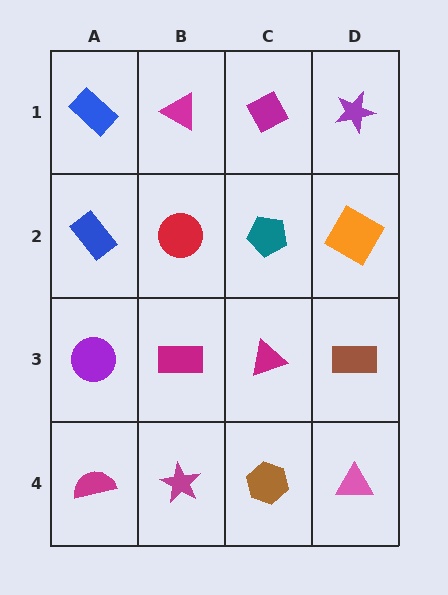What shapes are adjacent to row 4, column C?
A magenta triangle (row 3, column C), a magenta star (row 4, column B), a pink triangle (row 4, column D).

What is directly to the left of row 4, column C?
A magenta star.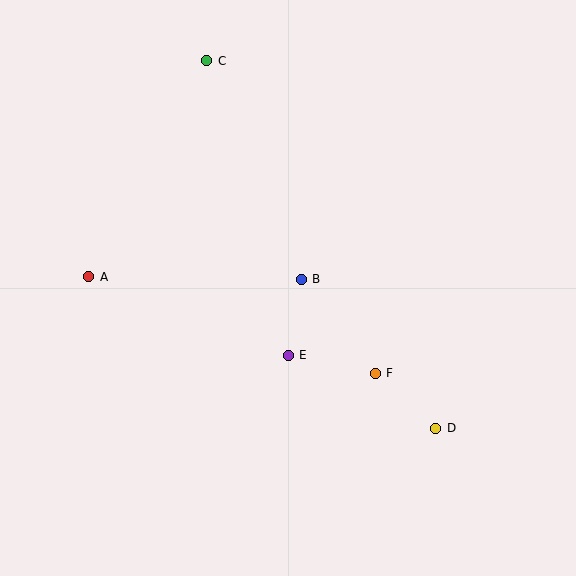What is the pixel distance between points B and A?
The distance between B and A is 212 pixels.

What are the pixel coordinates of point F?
Point F is at (375, 373).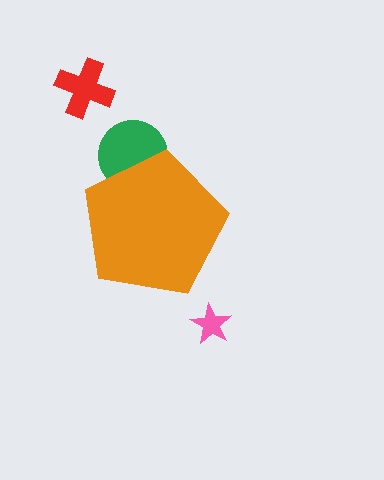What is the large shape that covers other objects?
An orange pentagon.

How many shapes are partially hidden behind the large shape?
1 shape is partially hidden.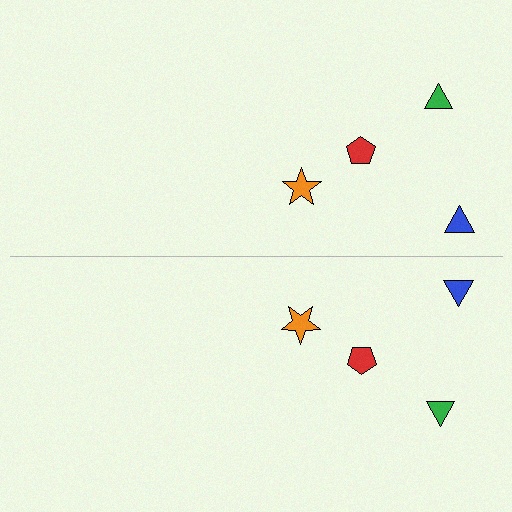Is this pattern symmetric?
Yes, this pattern has bilateral (reflection) symmetry.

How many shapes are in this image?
There are 8 shapes in this image.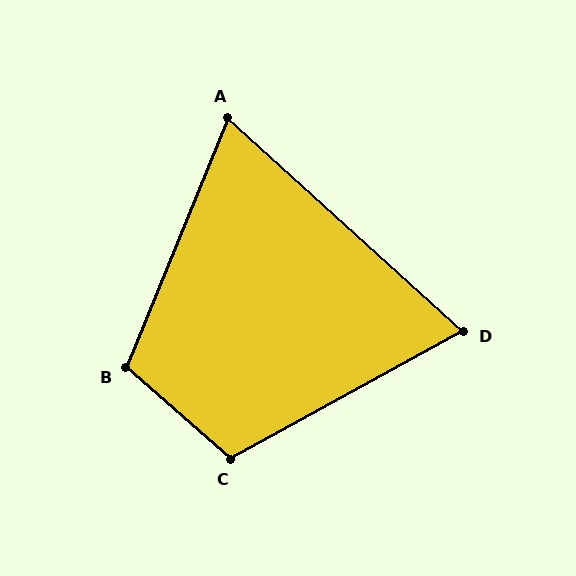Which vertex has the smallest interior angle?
A, at approximately 70 degrees.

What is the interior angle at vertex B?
Approximately 109 degrees (obtuse).